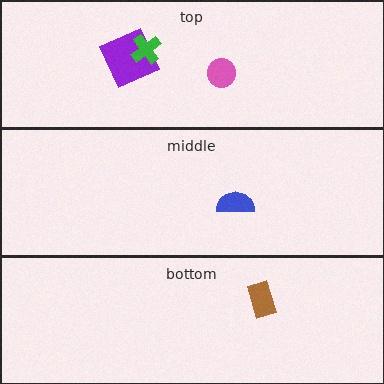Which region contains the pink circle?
The top region.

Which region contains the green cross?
The top region.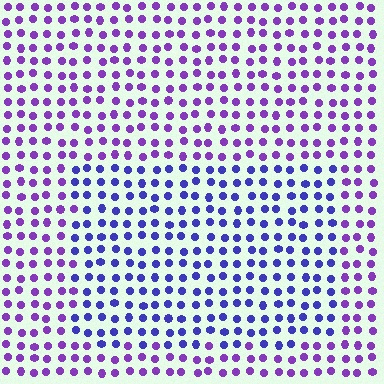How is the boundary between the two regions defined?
The boundary is defined purely by a slight shift in hue (about 34 degrees). Spacing, size, and orientation are identical on both sides.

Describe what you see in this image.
The image is filled with small purple elements in a uniform arrangement. A rectangle-shaped region is visible where the elements are tinted to a slightly different hue, forming a subtle color boundary.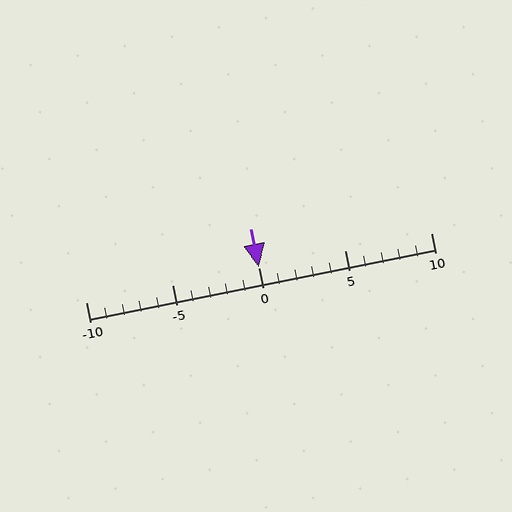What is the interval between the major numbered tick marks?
The major tick marks are spaced 5 units apart.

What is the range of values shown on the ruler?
The ruler shows values from -10 to 10.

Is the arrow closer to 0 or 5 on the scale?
The arrow is closer to 0.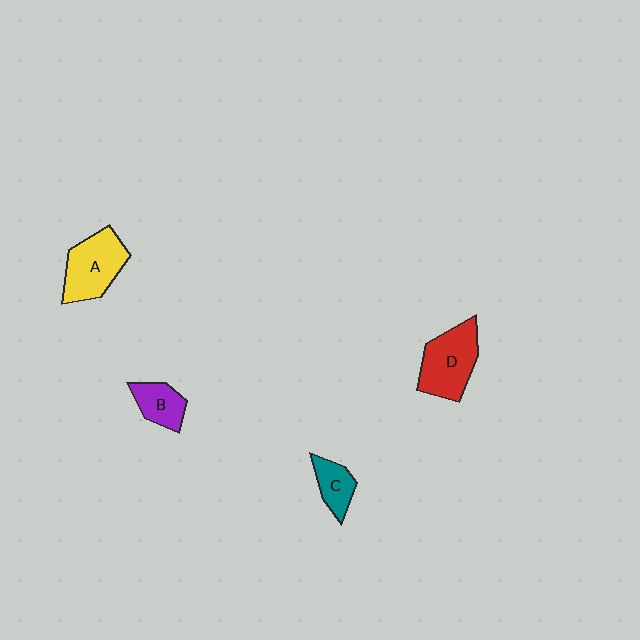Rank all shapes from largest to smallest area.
From largest to smallest: D (red), A (yellow), B (purple), C (teal).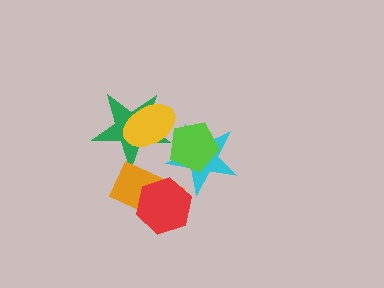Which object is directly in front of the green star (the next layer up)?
The yellow ellipse is directly in front of the green star.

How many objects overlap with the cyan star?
1 object overlaps with the cyan star.